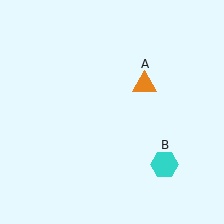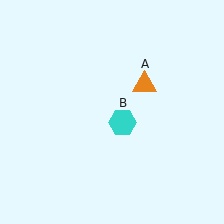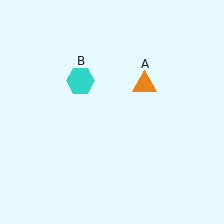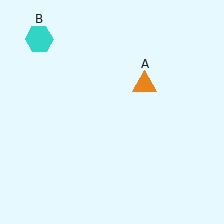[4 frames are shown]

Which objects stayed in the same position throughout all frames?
Orange triangle (object A) remained stationary.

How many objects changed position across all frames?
1 object changed position: cyan hexagon (object B).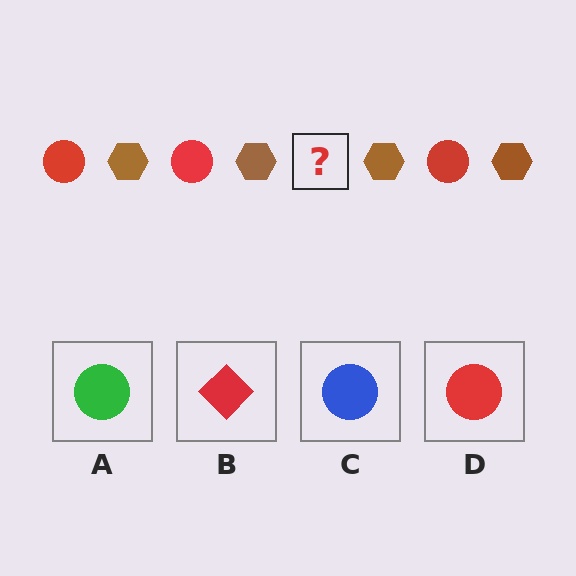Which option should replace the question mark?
Option D.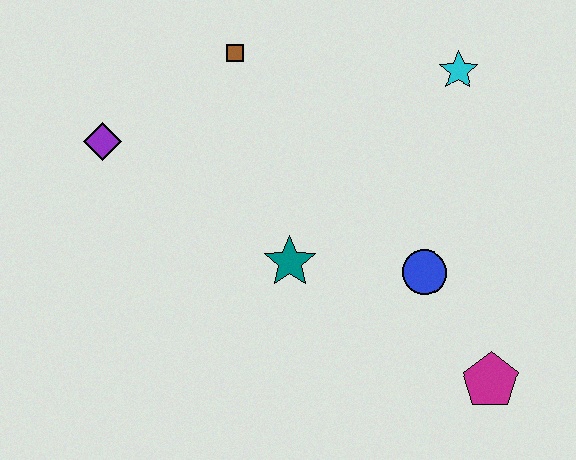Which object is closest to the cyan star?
The blue circle is closest to the cyan star.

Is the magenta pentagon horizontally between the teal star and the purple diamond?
No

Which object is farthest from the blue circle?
The purple diamond is farthest from the blue circle.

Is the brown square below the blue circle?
No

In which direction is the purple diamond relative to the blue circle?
The purple diamond is to the left of the blue circle.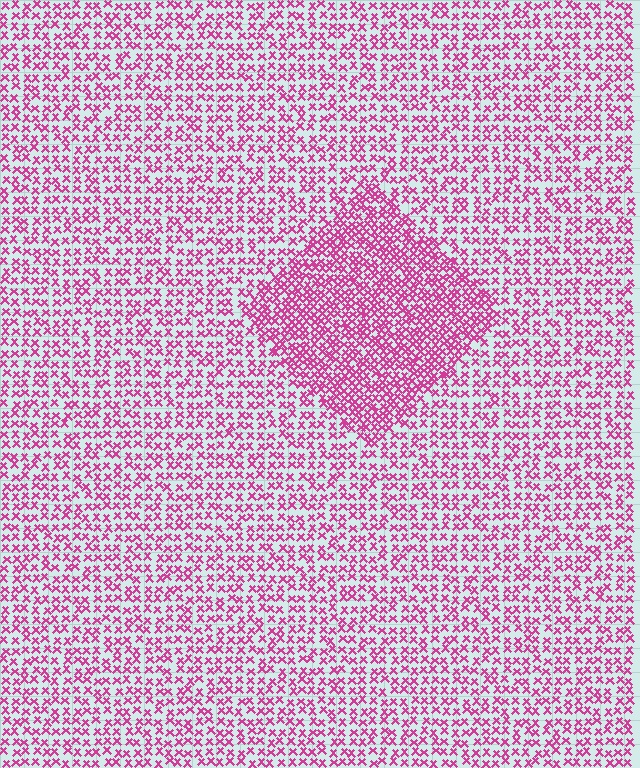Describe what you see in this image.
The image contains small magenta elements arranged at two different densities. A diamond-shaped region is visible where the elements are more densely packed than the surrounding area.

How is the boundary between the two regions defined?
The boundary is defined by a change in element density (approximately 1.8x ratio). All elements are the same color, size, and shape.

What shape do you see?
I see a diamond.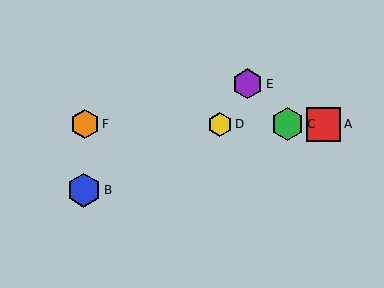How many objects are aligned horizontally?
4 objects (A, C, D, F) are aligned horizontally.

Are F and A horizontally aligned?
Yes, both are at y≈124.